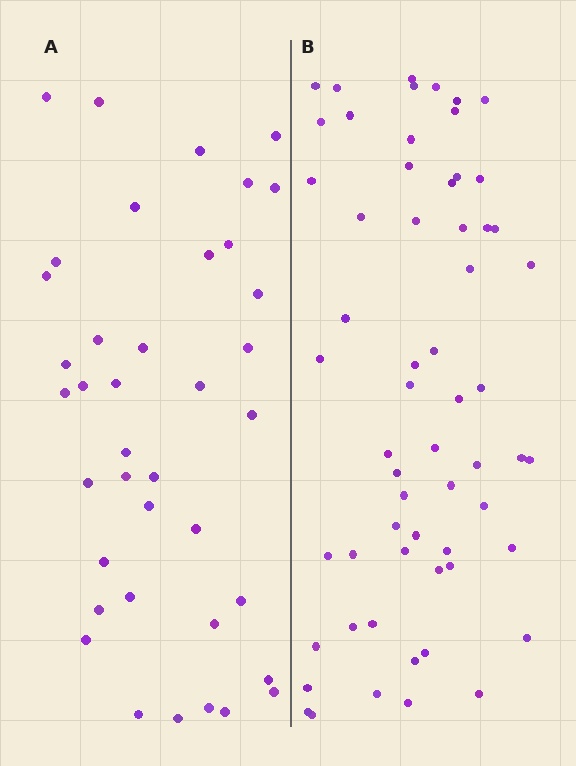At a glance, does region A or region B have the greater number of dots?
Region B (the right region) has more dots.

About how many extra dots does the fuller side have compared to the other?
Region B has approximately 20 more dots than region A.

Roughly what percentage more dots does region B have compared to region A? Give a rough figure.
About 55% more.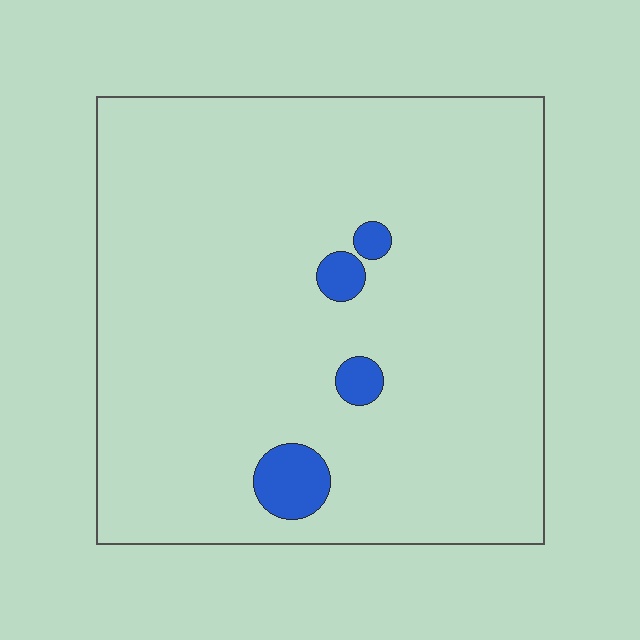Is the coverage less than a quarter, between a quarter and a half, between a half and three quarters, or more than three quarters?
Less than a quarter.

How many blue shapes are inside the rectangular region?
4.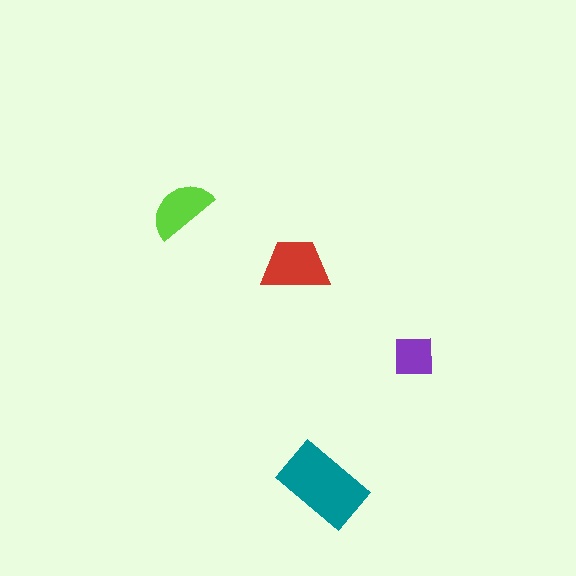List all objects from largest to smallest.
The teal rectangle, the red trapezoid, the lime semicircle, the purple square.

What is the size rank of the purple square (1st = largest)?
4th.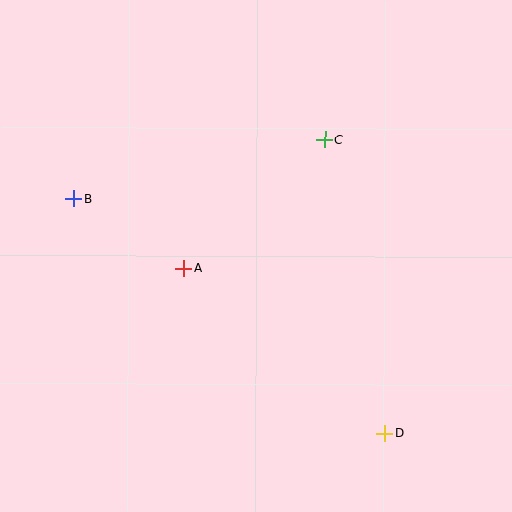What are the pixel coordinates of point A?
Point A is at (184, 268).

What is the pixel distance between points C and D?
The distance between C and D is 299 pixels.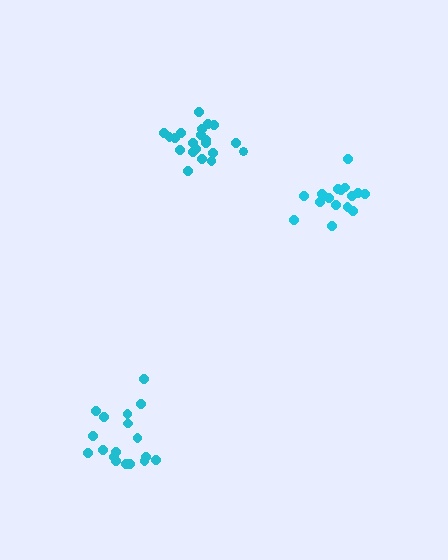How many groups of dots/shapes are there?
There are 3 groups.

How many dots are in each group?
Group 1: 16 dots, Group 2: 21 dots, Group 3: 18 dots (55 total).